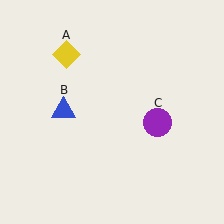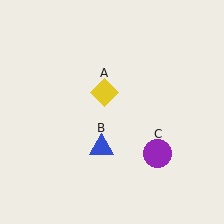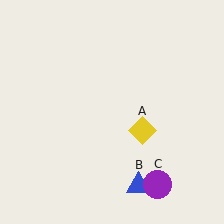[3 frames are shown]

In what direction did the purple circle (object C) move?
The purple circle (object C) moved down.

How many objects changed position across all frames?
3 objects changed position: yellow diamond (object A), blue triangle (object B), purple circle (object C).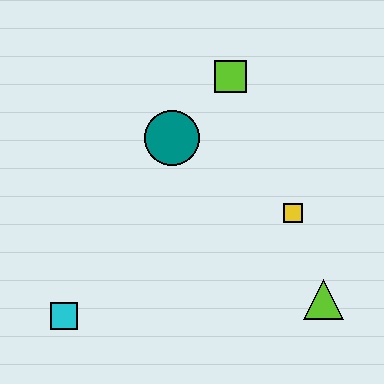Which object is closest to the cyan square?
The teal circle is closest to the cyan square.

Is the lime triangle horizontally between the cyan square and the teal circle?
No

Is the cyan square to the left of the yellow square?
Yes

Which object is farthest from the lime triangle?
The cyan square is farthest from the lime triangle.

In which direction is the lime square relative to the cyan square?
The lime square is above the cyan square.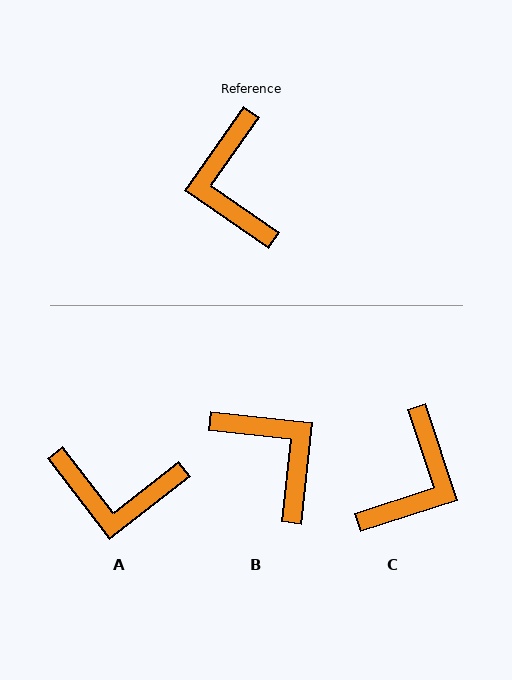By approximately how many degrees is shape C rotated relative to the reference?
Approximately 143 degrees counter-clockwise.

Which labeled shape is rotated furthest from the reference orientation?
B, about 152 degrees away.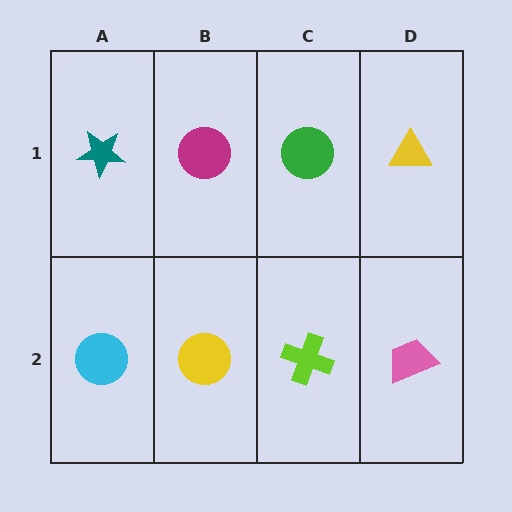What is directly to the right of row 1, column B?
A green circle.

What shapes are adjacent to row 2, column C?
A green circle (row 1, column C), a yellow circle (row 2, column B), a pink trapezoid (row 2, column D).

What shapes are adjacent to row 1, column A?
A cyan circle (row 2, column A), a magenta circle (row 1, column B).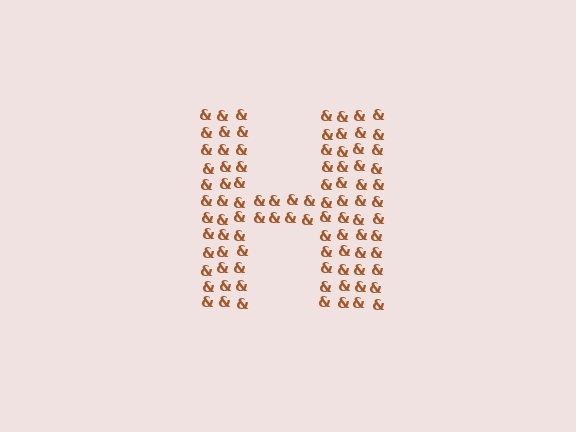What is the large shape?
The large shape is the letter H.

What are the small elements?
The small elements are ampersands.